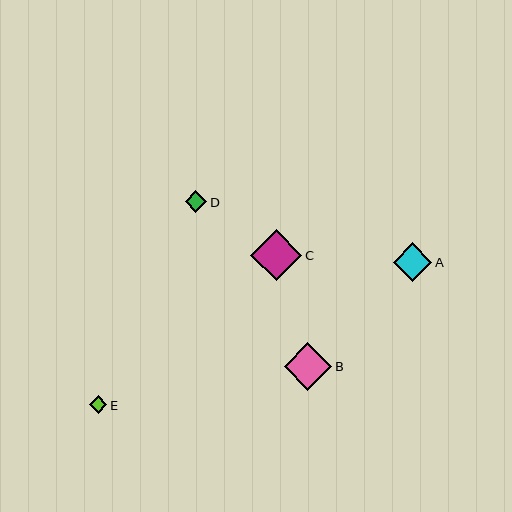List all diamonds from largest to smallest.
From largest to smallest: C, B, A, D, E.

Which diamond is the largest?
Diamond C is the largest with a size of approximately 51 pixels.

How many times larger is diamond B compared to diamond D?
Diamond B is approximately 2.2 times the size of diamond D.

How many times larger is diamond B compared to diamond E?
Diamond B is approximately 2.7 times the size of diamond E.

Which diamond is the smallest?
Diamond E is the smallest with a size of approximately 17 pixels.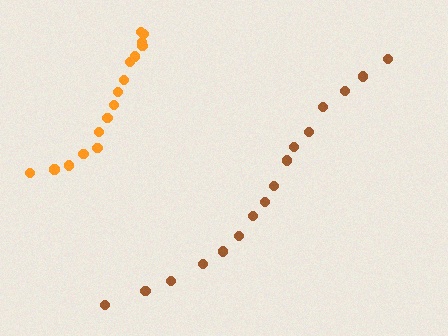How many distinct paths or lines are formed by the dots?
There are 2 distinct paths.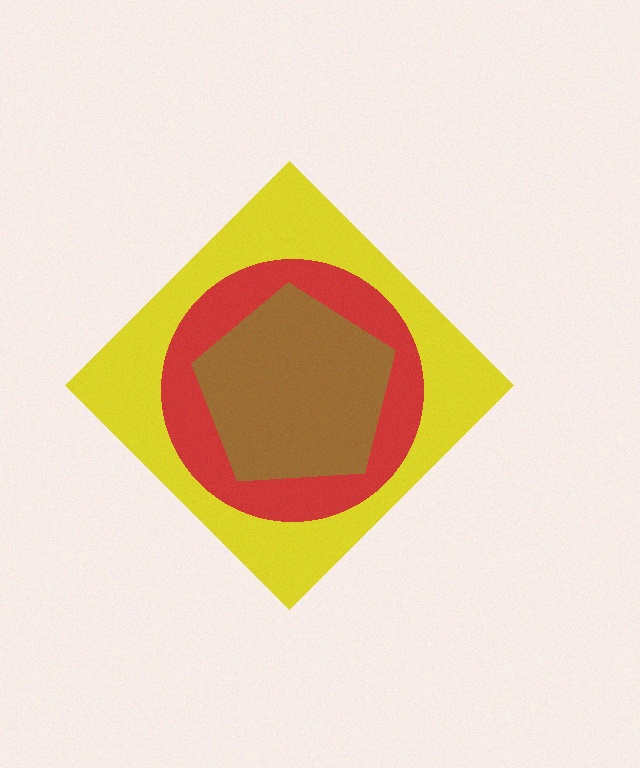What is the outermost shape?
The yellow diamond.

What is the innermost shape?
The brown pentagon.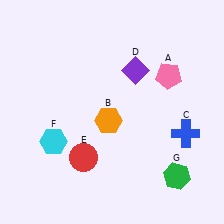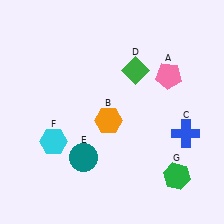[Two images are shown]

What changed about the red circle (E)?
In Image 1, E is red. In Image 2, it changed to teal.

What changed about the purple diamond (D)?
In Image 1, D is purple. In Image 2, it changed to green.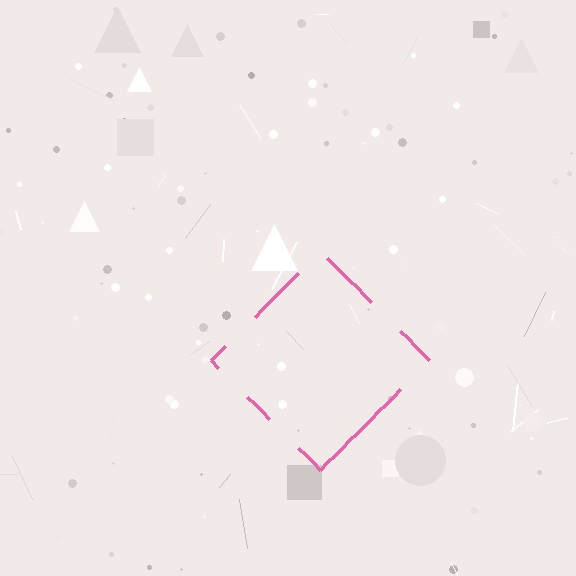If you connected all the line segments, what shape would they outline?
They would outline a diamond.